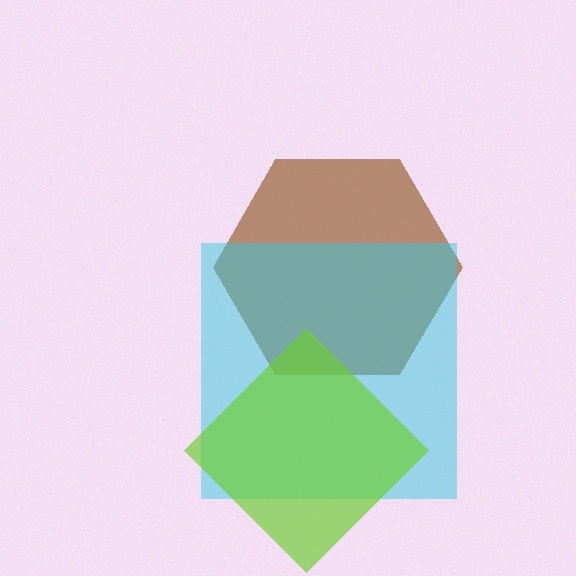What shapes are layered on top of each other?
The layered shapes are: a brown hexagon, a cyan square, a lime diamond.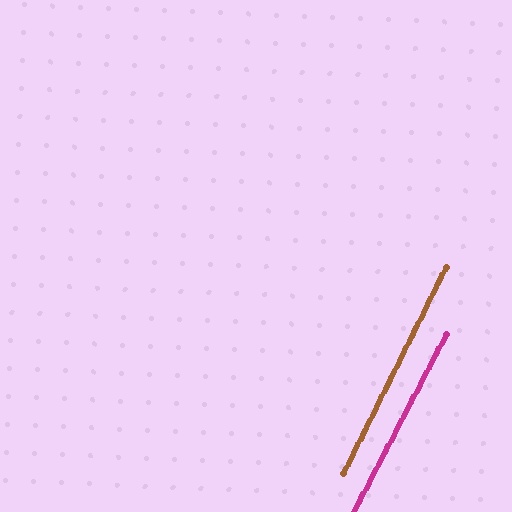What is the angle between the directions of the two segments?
Approximately 1 degree.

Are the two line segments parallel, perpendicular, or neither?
Parallel — their directions differ by only 1.1°.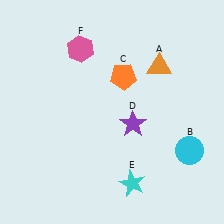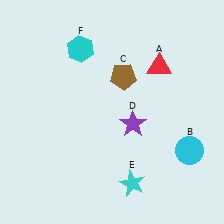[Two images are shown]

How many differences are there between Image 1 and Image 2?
There are 3 differences between the two images.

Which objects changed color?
A changed from orange to red. C changed from orange to brown. F changed from pink to cyan.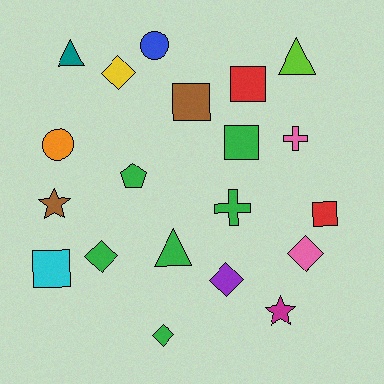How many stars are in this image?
There are 2 stars.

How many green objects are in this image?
There are 6 green objects.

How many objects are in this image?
There are 20 objects.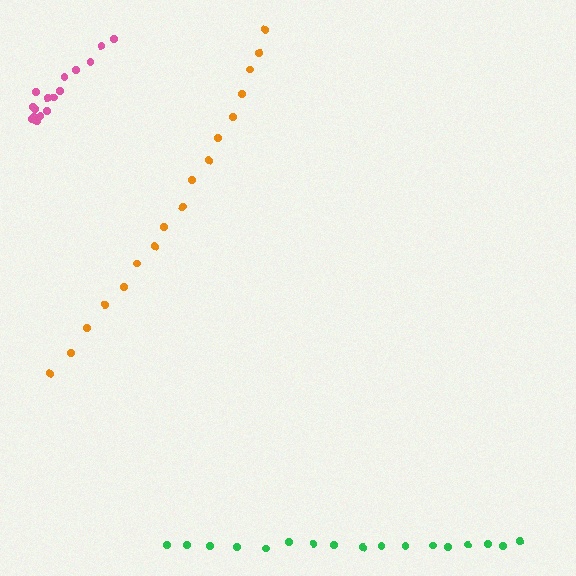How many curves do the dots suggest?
There are 3 distinct paths.